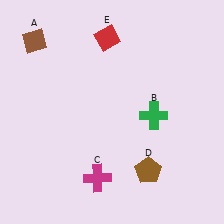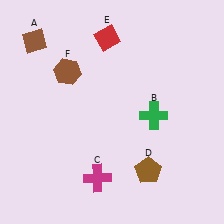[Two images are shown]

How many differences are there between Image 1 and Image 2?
There is 1 difference between the two images.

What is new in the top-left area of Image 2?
A brown hexagon (F) was added in the top-left area of Image 2.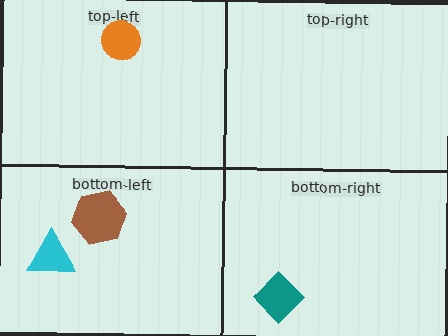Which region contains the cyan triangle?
The bottom-left region.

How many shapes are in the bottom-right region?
1.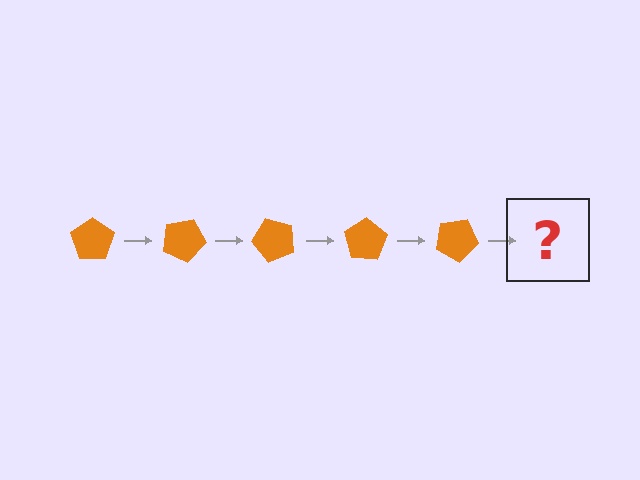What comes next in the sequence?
The next element should be an orange pentagon rotated 125 degrees.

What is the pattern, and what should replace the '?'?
The pattern is that the pentagon rotates 25 degrees each step. The '?' should be an orange pentagon rotated 125 degrees.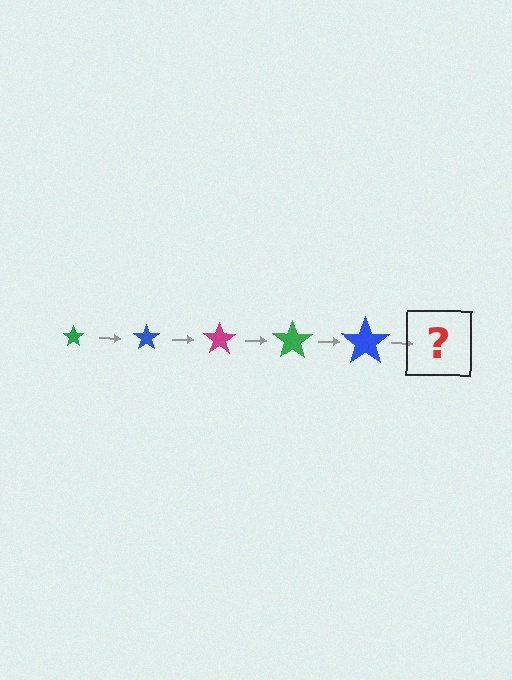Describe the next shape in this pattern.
It should be a magenta star, larger than the previous one.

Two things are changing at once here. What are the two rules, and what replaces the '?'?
The two rules are that the star grows larger each step and the color cycles through green, blue, and magenta. The '?' should be a magenta star, larger than the previous one.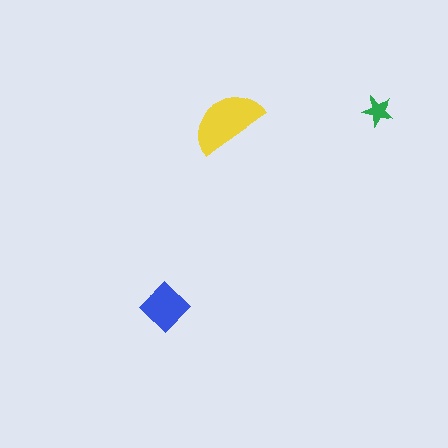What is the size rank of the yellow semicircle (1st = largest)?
1st.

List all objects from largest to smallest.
The yellow semicircle, the blue diamond, the green star.